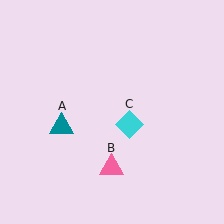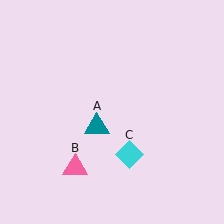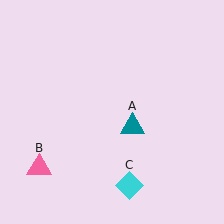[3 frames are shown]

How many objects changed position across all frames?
3 objects changed position: teal triangle (object A), pink triangle (object B), cyan diamond (object C).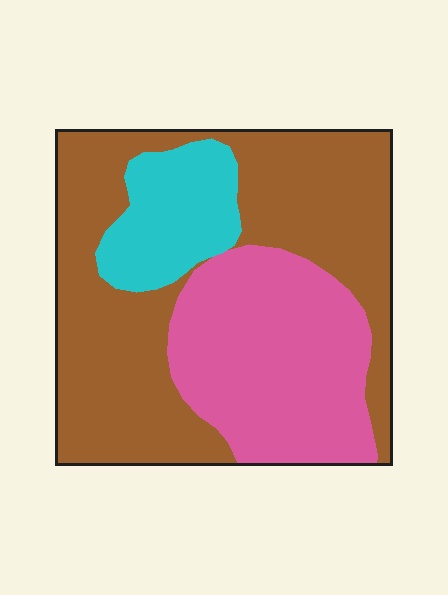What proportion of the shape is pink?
Pink covers roughly 30% of the shape.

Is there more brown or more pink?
Brown.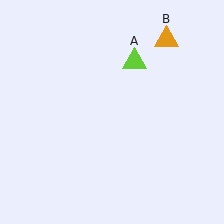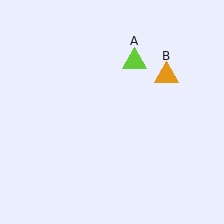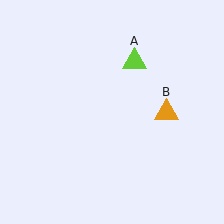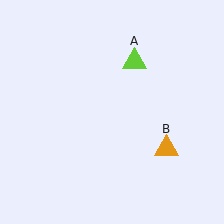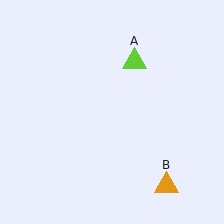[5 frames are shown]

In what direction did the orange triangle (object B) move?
The orange triangle (object B) moved down.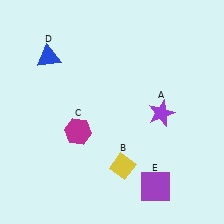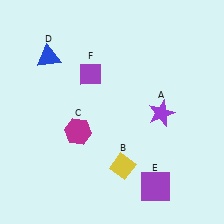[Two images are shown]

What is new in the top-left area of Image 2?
A purple diamond (F) was added in the top-left area of Image 2.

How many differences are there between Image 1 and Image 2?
There is 1 difference between the two images.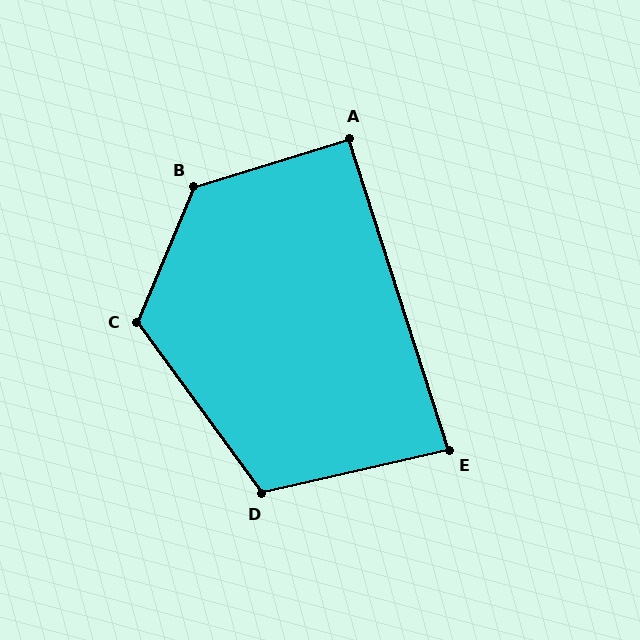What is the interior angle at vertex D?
Approximately 113 degrees (obtuse).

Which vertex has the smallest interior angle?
E, at approximately 85 degrees.